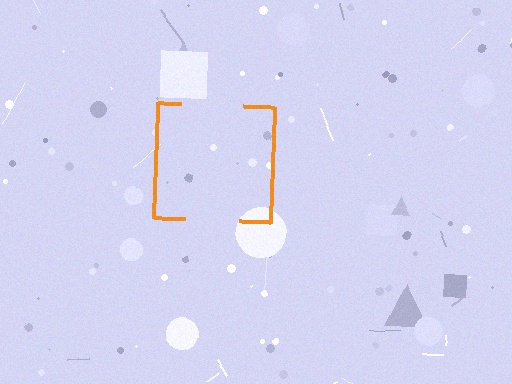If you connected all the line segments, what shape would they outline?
They would outline a square.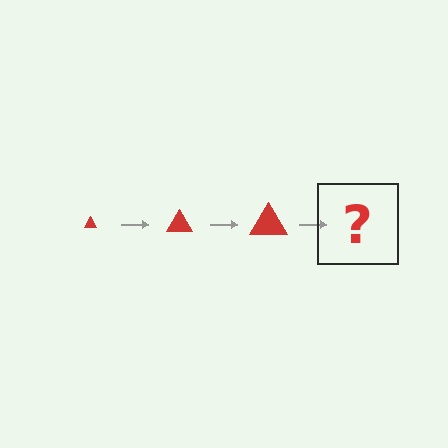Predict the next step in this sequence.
The next step is a red triangle, larger than the previous one.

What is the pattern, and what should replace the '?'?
The pattern is that the triangle gets progressively larger each step. The '?' should be a red triangle, larger than the previous one.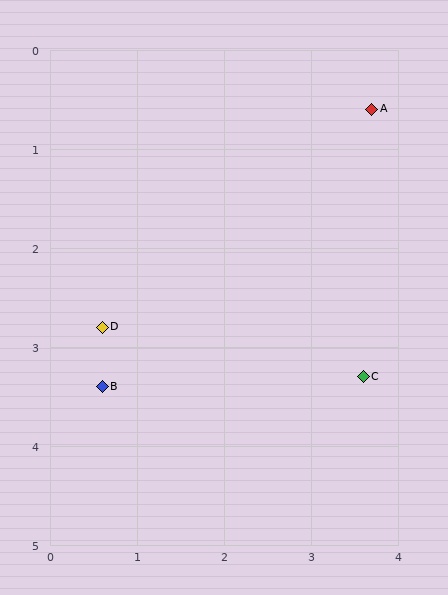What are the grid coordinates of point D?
Point D is at approximately (0.6, 2.8).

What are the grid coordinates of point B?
Point B is at approximately (0.6, 3.4).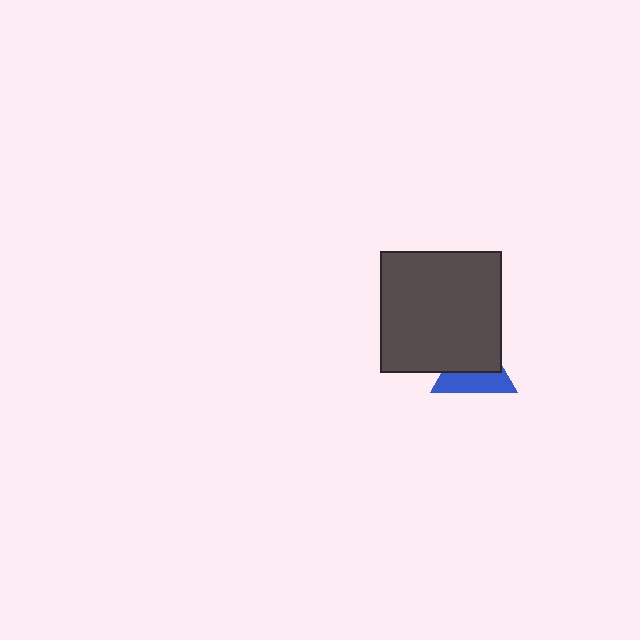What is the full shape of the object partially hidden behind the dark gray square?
The partially hidden object is a blue triangle.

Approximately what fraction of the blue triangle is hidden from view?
Roughly 54% of the blue triangle is hidden behind the dark gray square.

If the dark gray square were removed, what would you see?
You would see the complete blue triangle.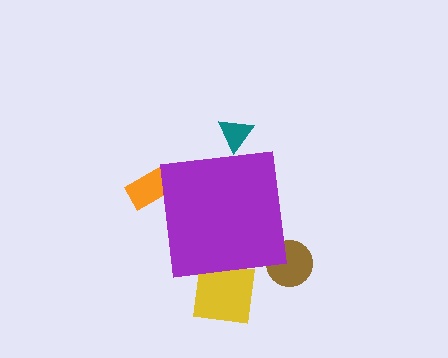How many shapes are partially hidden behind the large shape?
4 shapes are partially hidden.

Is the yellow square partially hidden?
Yes, the yellow square is partially hidden behind the purple square.